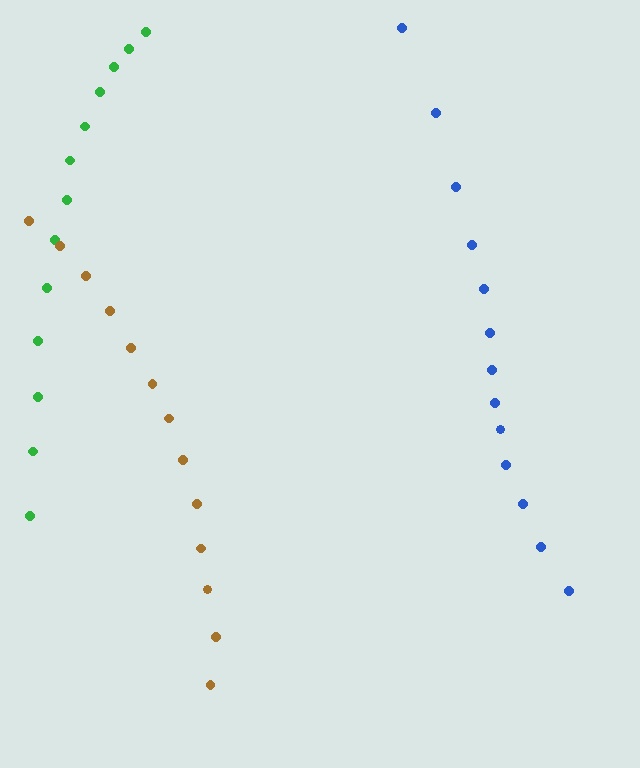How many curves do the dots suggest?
There are 3 distinct paths.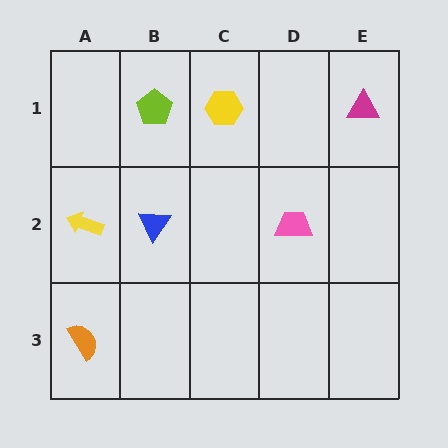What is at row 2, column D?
A pink trapezoid.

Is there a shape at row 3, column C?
No, that cell is empty.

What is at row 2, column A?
A yellow arrow.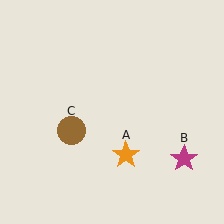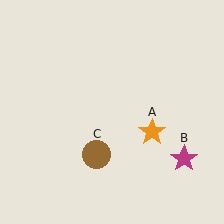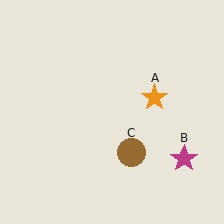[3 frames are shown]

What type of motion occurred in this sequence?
The orange star (object A), brown circle (object C) rotated counterclockwise around the center of the scene.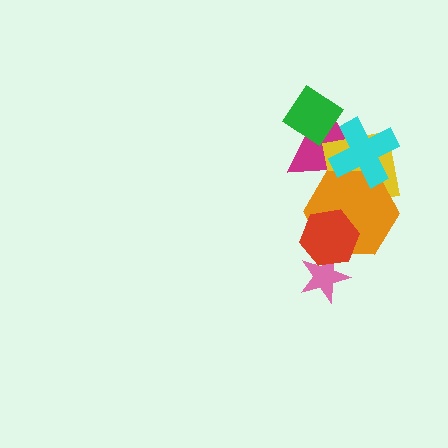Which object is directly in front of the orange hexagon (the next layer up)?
The red hexagon is directly in front of the orange hexagon.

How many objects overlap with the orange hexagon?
4 objects overlap with the orange hexagon.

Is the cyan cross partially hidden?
No, no other shape covers it.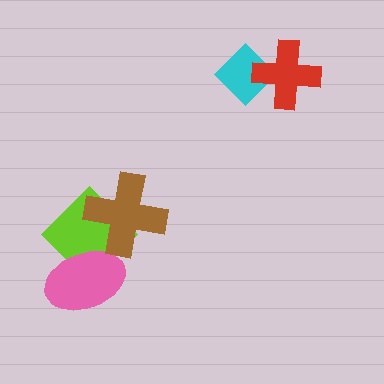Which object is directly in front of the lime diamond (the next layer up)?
The pink ellipse is directly in front of the lime diamond.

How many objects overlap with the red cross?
1 object overlaps with the red cross.